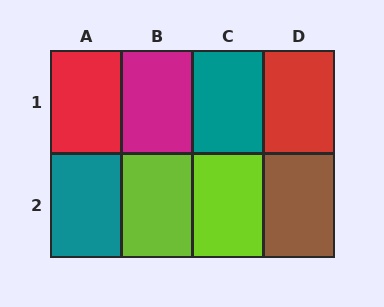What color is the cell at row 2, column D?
Brown.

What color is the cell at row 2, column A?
Teal.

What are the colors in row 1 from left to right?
Red, magenta, teal, red.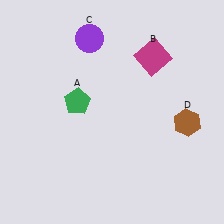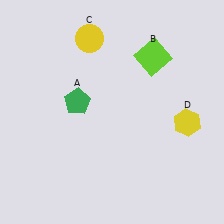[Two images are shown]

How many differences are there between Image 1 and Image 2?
There are 3 differences between the two images.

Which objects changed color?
B changed from magenta to lime. C changed from purple to yellow. D changed from brown to yellow.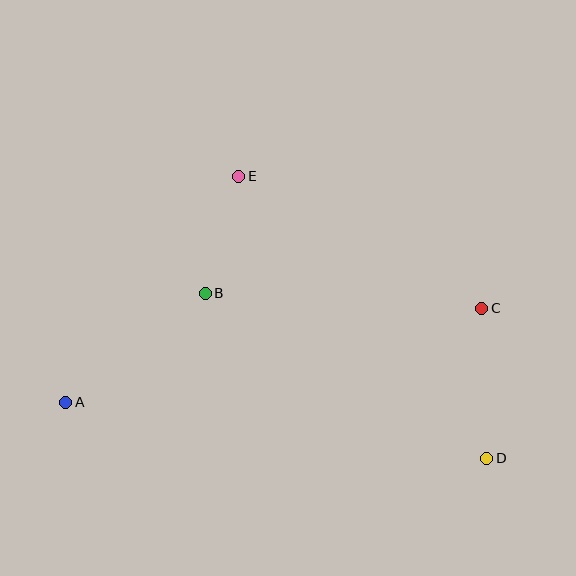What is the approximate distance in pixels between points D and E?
The distance between D and E is approximately 376 pixels.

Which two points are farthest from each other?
Points A and C are farthest from each other.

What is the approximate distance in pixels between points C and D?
The distance between C and D is approximately 150 pixels.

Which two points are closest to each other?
Points B and E are closest to each other.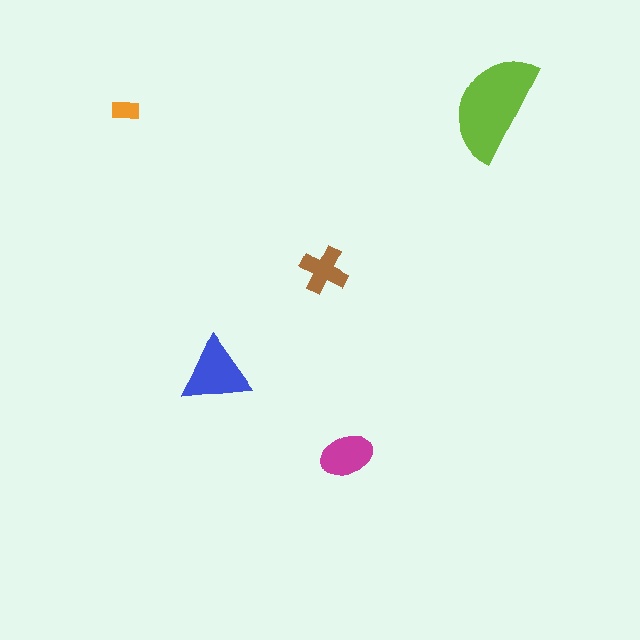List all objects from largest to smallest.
The lime semicircle, the blue triangle, the magenta ellipse, the brown cross, the orange rectangle.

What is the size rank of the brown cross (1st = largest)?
4th.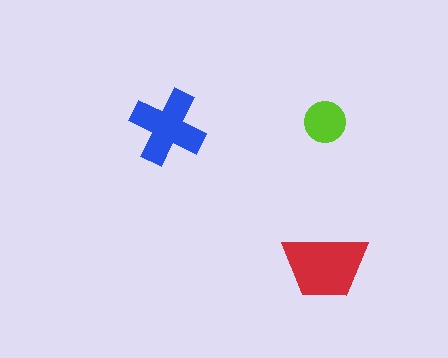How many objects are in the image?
There are 3 objects in the image.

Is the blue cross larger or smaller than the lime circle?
Larger.